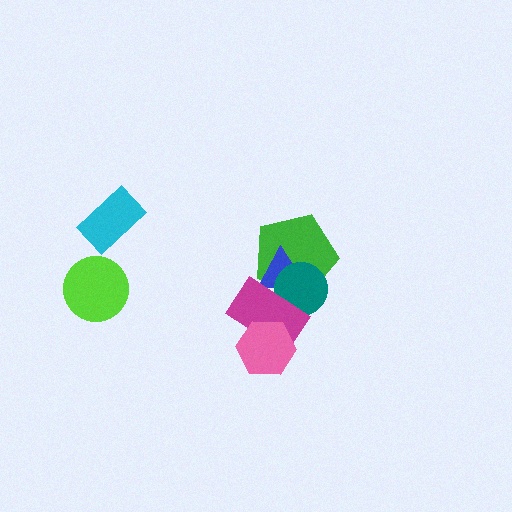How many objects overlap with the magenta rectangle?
4 objects overlap with the magenta rectangle.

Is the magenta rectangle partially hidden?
Yes, it is partially covered by another shape.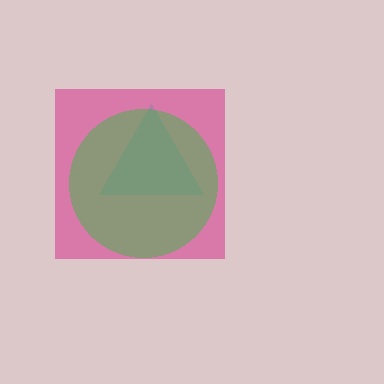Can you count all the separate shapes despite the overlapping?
Yes, there are 3 separate shapes.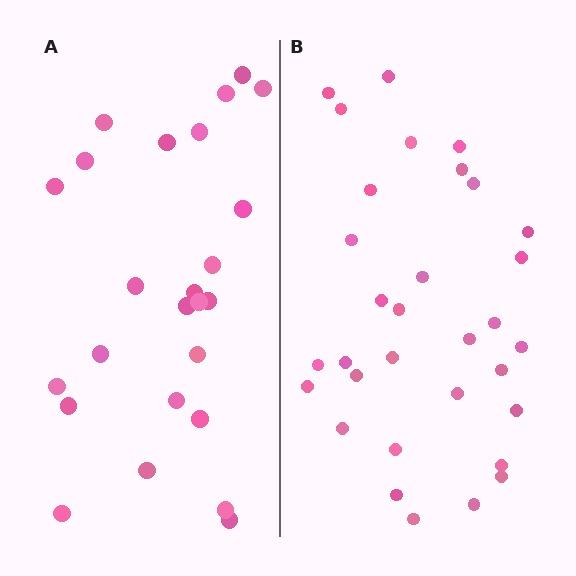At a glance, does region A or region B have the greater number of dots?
Region B (the right region) has more dots.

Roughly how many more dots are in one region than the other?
Region B has roughly 8 or so more dots than region A.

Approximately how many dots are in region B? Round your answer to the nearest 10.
About 30 dots. (The exact count is 32, which rounds to 30.)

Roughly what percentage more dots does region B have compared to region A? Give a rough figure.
About 30% more.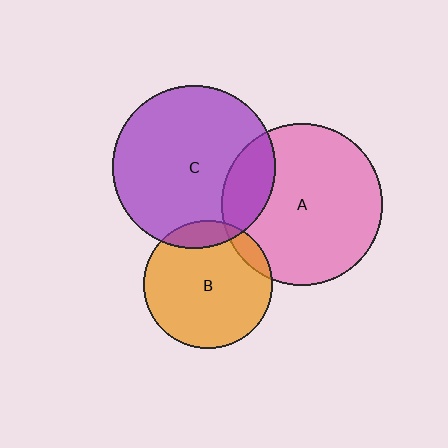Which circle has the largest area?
Circle C (purple).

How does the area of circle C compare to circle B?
Approximately 1.6 times.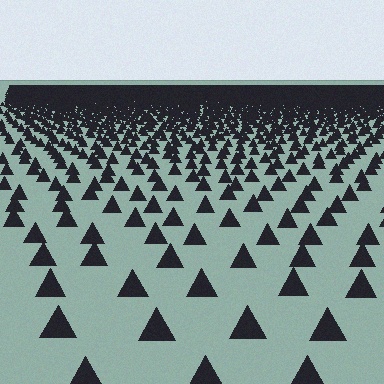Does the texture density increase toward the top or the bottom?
Density increases toward the top.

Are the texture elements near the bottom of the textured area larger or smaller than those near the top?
Larger. Near the bottom, elements are closer to the viewer and appear at a bigger on-screen size.